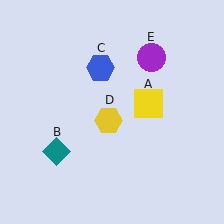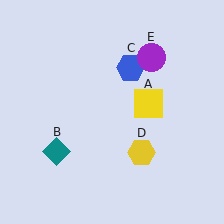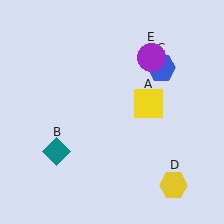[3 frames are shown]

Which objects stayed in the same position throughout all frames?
Yellow square (object A) and teal diamond (object B) and purple circle (object E) remained stationary.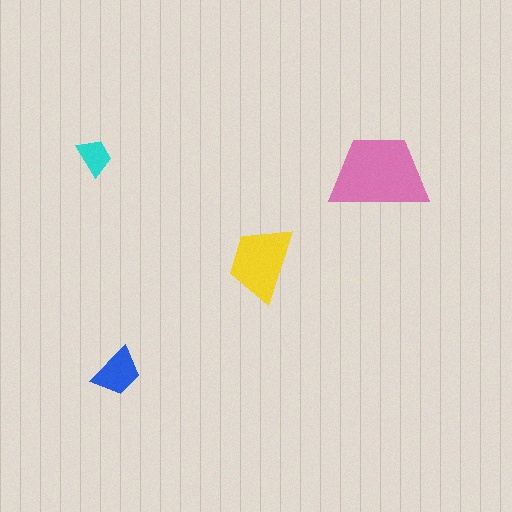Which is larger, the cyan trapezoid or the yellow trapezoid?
The yellow one.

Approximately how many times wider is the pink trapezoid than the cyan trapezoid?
About 2.5 times wider.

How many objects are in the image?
There are 4 objects in the image.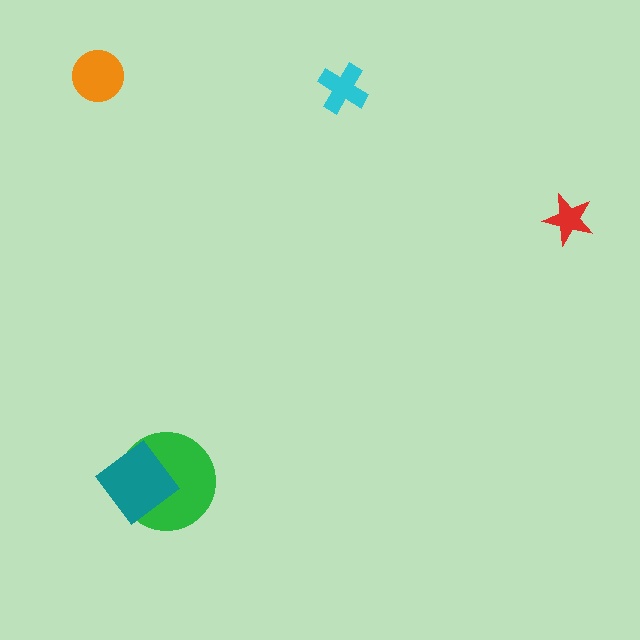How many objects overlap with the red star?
0 objects overlap with the red star.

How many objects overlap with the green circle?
1 object overlaps with the green circle.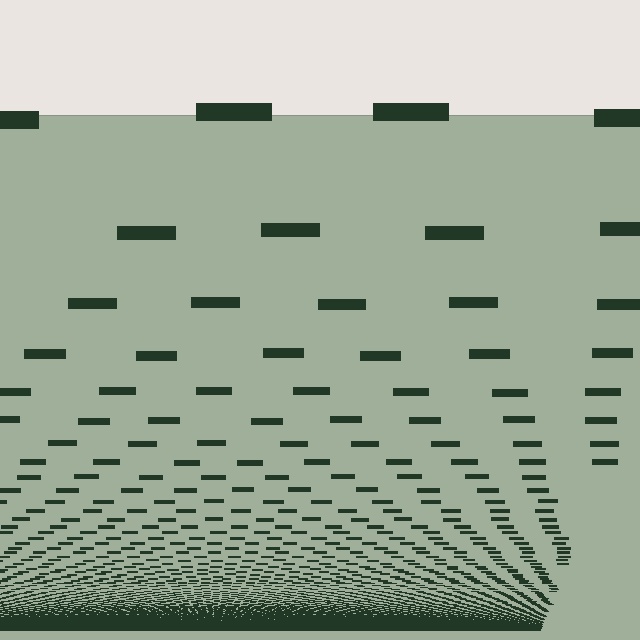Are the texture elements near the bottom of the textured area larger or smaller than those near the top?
Smaller. The gradient is inverted — elements near the bottom are smaller and denser.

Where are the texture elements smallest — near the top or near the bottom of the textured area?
Near the bottom.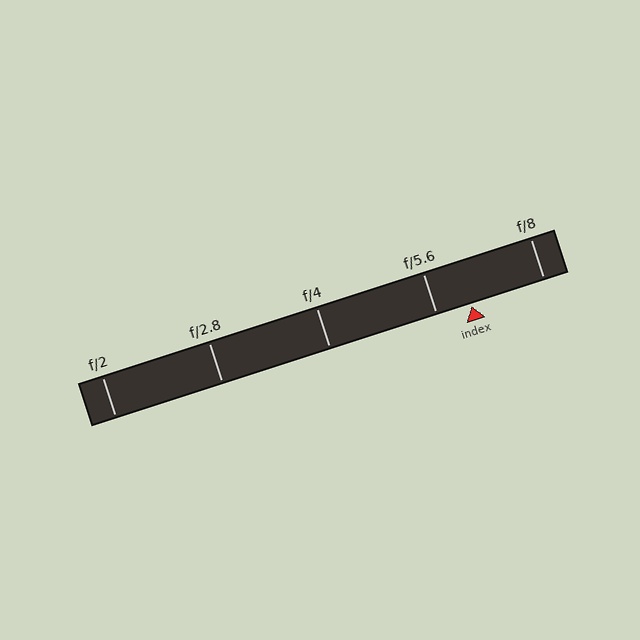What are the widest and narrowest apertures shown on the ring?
The widest aperture shown is f/2 and the narrowest is f/8.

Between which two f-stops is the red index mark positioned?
The index mark is between f/5.6 and f/8.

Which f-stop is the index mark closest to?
The index mark is closest to f/5.6.